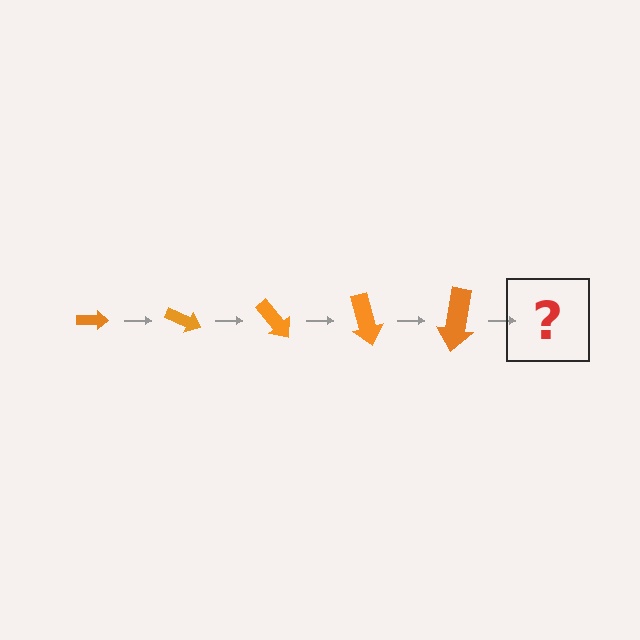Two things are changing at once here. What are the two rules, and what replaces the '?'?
The two rules are that the arrow grows larger each step and it rotates 25 degrees each step. The '?' should be an arrow, larger than the previous one and rotated 125 degrees from the start.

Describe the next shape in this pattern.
It should be an arrow, larger than the previous one and rotated 125 degrees from the start.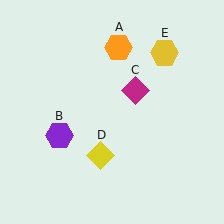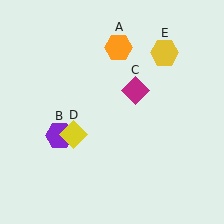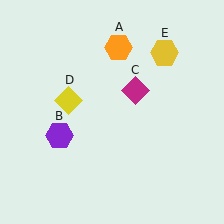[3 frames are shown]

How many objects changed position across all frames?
1 object changed position: yellow diamond (object D).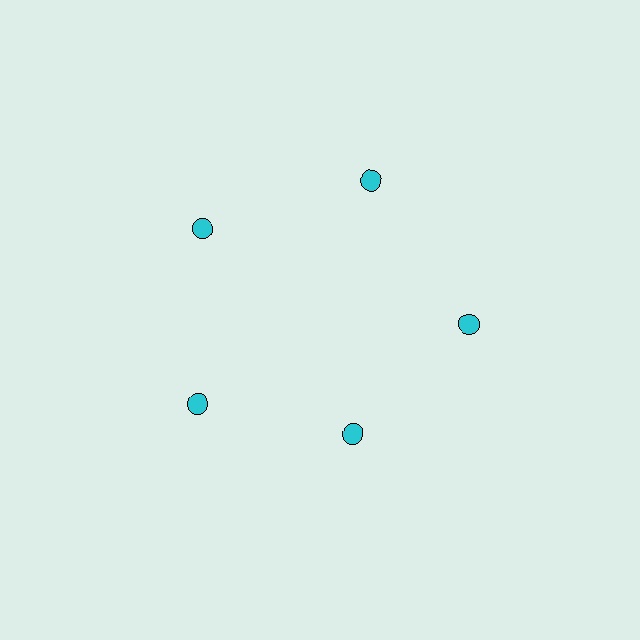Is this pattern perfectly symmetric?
No. The 5 cyan circles are arranged in a ring, but one element near the 5 o'clock position is pulled inward toward the center, breaking the 5-fold rotational symmetry.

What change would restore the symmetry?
The symmetry would be restored by moving it outward, back onto the ring so that all 5 circles sit at equal angles and equal distance from the center.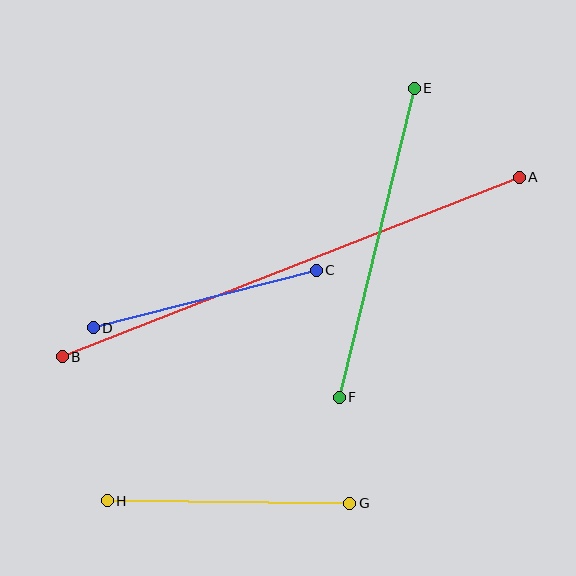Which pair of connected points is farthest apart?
Points A and B are farthest apart.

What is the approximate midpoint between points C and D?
The midpoint is at approximately (205, 299) pixels.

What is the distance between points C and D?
The distance is approximately 230 pixels.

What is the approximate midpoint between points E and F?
The midpoint is at approximately (377, 243) pixels.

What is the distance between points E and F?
The distance is approximately 318 pixels.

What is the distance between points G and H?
The distance is approximately 242 pixels.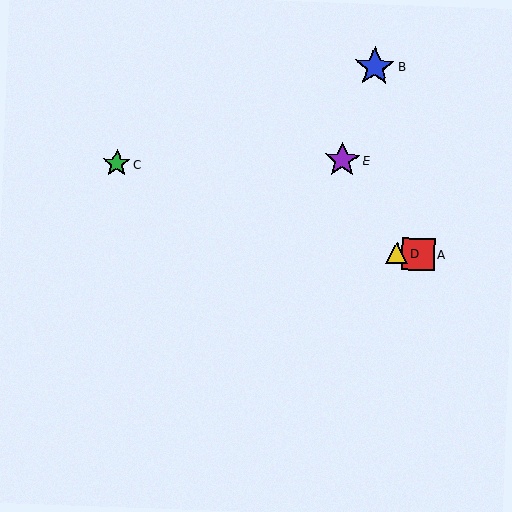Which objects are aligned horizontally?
Objects A, D are aligned horizontally.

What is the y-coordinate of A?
Object A is at y≈254.